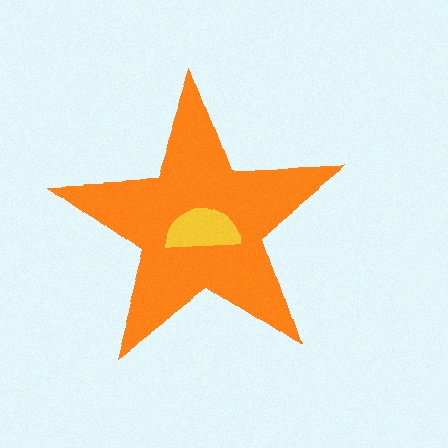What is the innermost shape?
The yellow semicircle.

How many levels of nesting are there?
2.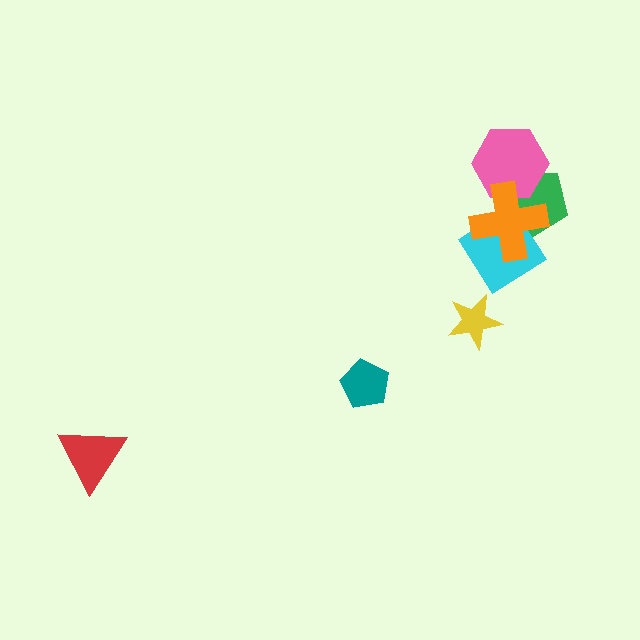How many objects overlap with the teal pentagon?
0 objects overlap with the teal pentagon.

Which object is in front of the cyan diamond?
The orange cross is in front of the cyan diamond.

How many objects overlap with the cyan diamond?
2 objects overlap with the cyan diamond.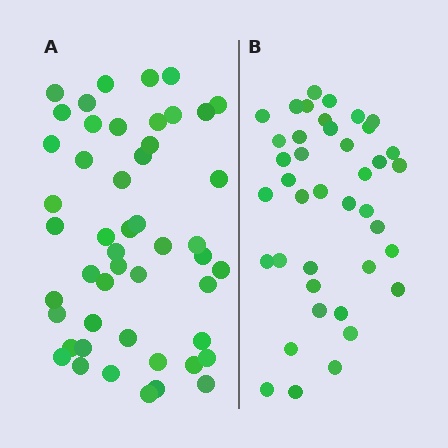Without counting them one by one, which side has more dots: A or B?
Region A (the left region) has more dots.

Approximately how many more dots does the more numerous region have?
Region A has roughly 8 or so more dots than region B.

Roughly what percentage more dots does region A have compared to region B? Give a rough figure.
About 20% more.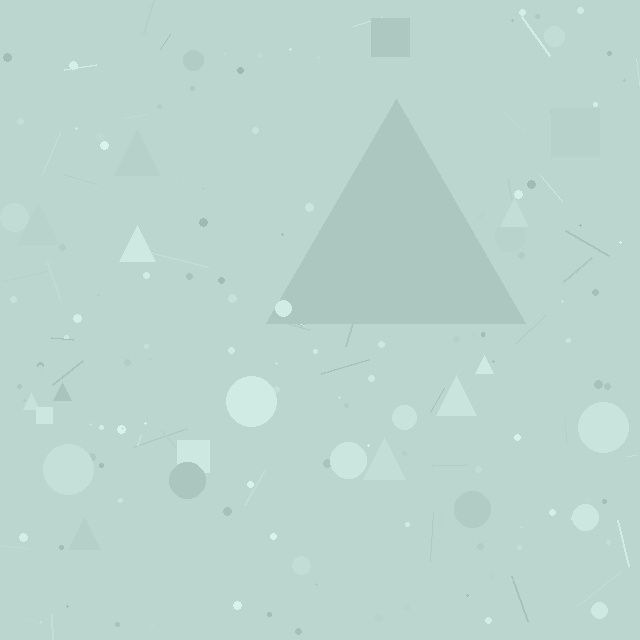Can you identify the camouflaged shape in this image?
The camouflaged shape is a triangle.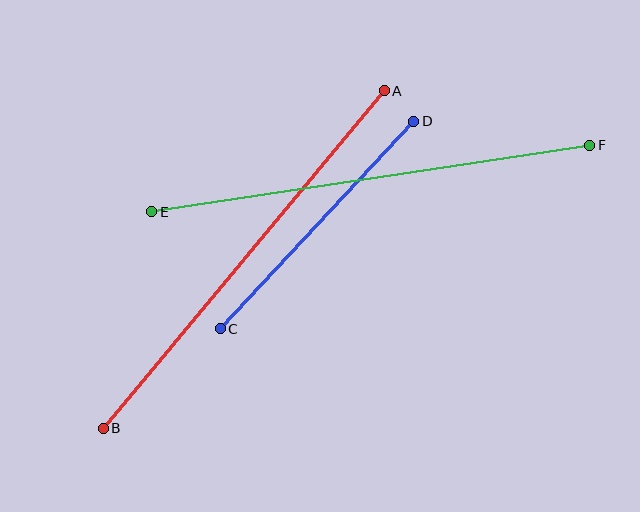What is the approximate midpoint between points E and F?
The midpoint is at approximately (371, 179) pixels.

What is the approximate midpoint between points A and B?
The midpoint is at approximately (244, 259) pixels.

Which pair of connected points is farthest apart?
Points E and F are farthest apart.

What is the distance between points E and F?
The distance is approximately 443 pixels.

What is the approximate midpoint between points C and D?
The midpoint is at approximately (317, 225) pixels.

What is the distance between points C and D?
The distance is approximately 284 pixels.